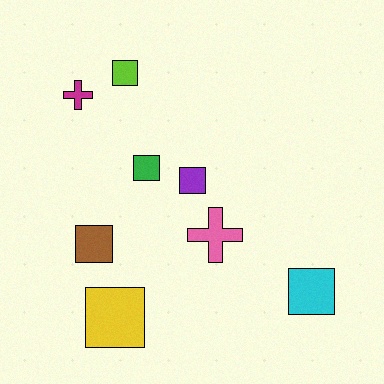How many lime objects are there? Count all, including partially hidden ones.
There is 1 lime object.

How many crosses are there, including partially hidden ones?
There are 2 crosses.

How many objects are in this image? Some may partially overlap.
There are 8 objects.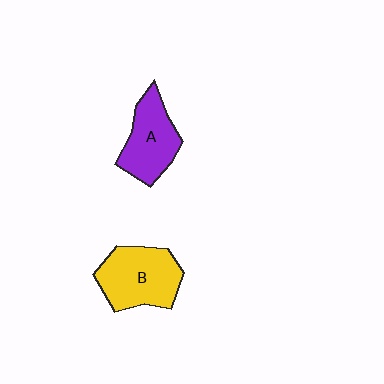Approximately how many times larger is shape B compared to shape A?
Approximately 1.2 times.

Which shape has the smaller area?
Shape A (purple).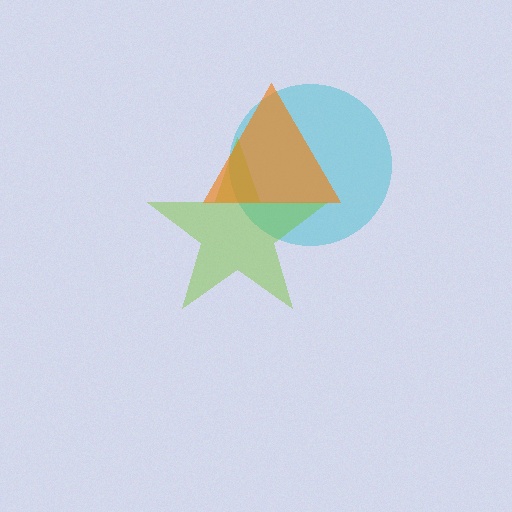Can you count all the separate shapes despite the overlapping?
Yes, there are 3 separate shapes.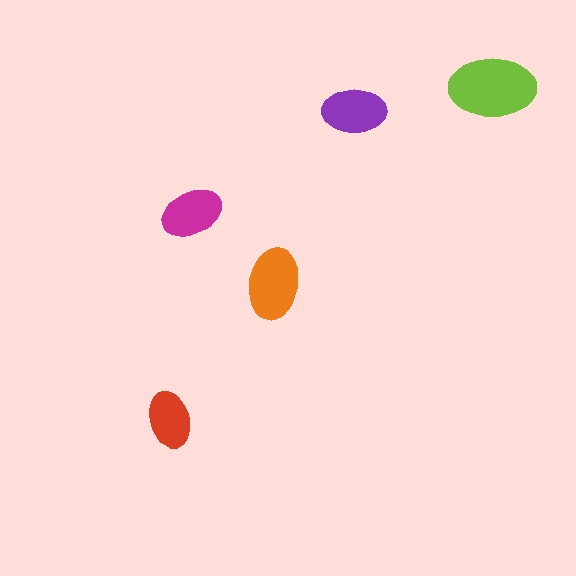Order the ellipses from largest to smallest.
the lime one, the orange one, the purple one, the magenta one, the red one.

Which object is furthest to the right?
The lime ellipse is rightmost.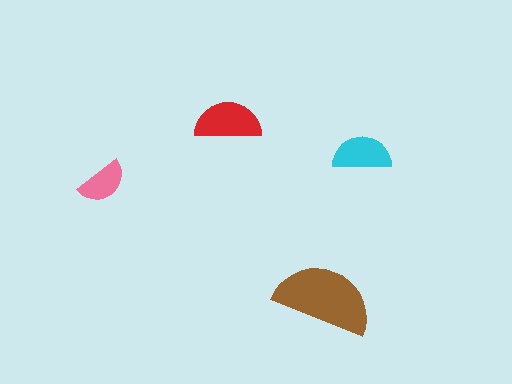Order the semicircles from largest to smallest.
the brown one, the red one, the cyan one, the pink one.